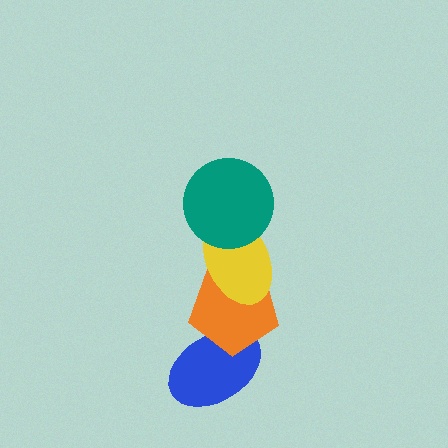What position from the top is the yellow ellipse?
The yellow ellipse is 2nd from the top.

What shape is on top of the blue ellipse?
The orange pentagon is on top of the blue ellipse.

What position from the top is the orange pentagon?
The orange pentagon is 3rd from the top.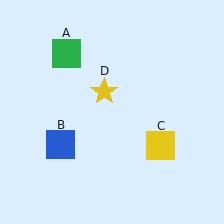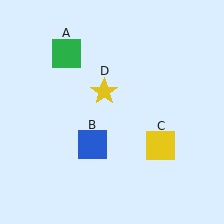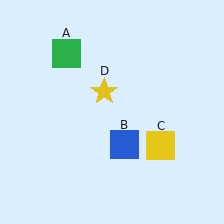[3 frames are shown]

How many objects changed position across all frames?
1 object changed position: blue square (object B).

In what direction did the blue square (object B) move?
The blue square (object B) moved right.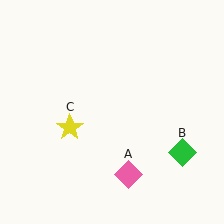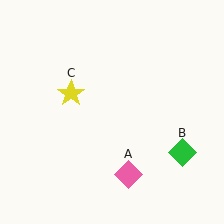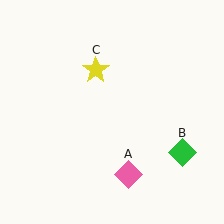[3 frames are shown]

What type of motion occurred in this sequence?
The yellow star (object C) rotated clockwise around the center of the scene.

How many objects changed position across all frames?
1 object changed position: yellow star (object C).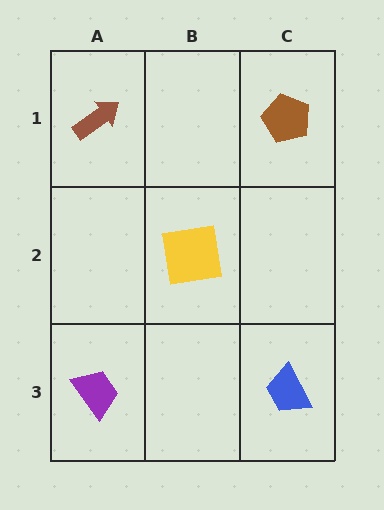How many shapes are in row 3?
2 shapes.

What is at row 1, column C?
A brown pentagon.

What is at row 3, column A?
A purple trapezoid.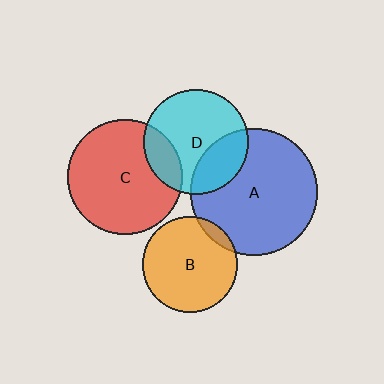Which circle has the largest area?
Circle A (blue).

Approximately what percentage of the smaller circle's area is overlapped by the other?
Approximately 20%.